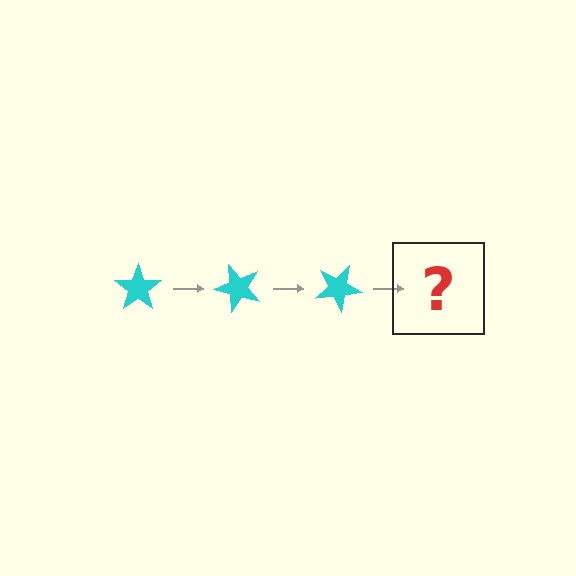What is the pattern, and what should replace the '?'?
The pattern is that the star rotates 50 degrees each step. The '?' should be a cyan star rotated 150 degrees.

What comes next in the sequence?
The next element should be a cyan star rotated 150 degrees.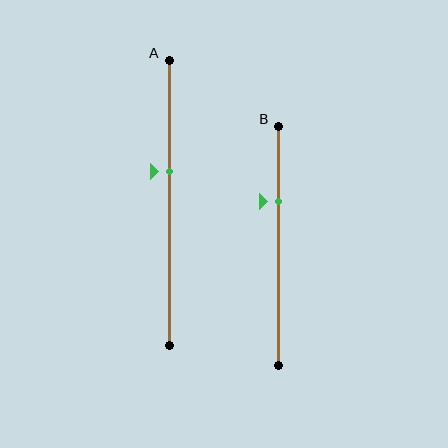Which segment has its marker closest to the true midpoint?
Segment A has its marker closest to the true midpoint.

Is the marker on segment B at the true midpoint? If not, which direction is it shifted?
No, the marker on segment B is shifted upward by about 19% of the segment length.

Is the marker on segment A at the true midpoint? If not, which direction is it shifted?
No, the marker on segment A is shifted upward by about 11% of the segment length.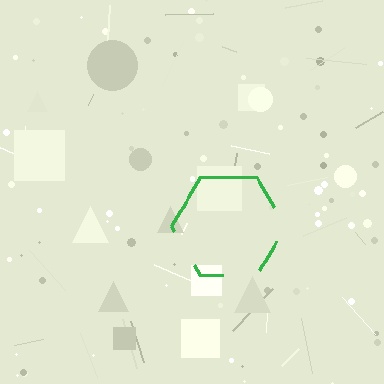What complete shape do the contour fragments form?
The contour fragments form a hexagon.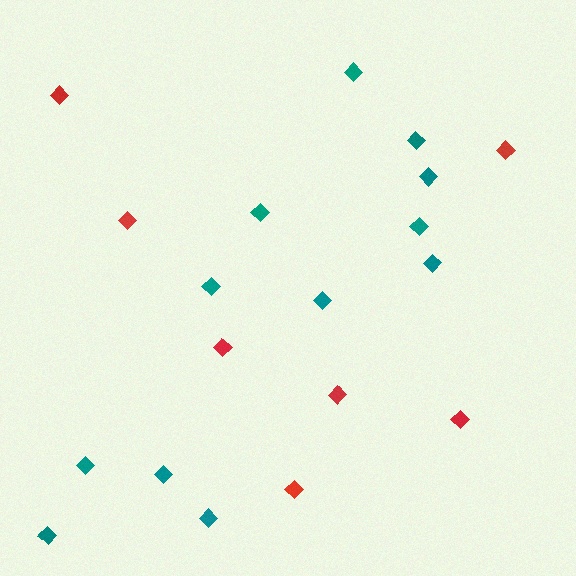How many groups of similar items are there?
There are 2 groups: one group of red diamonds (7) and one group of teal diamonds (12).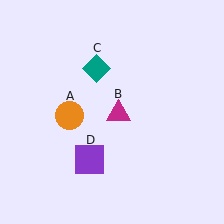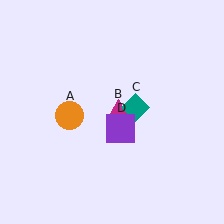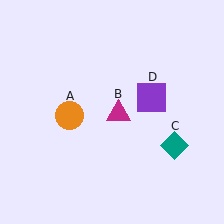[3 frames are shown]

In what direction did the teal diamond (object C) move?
The teal diamond (object C) moved down and to the right.